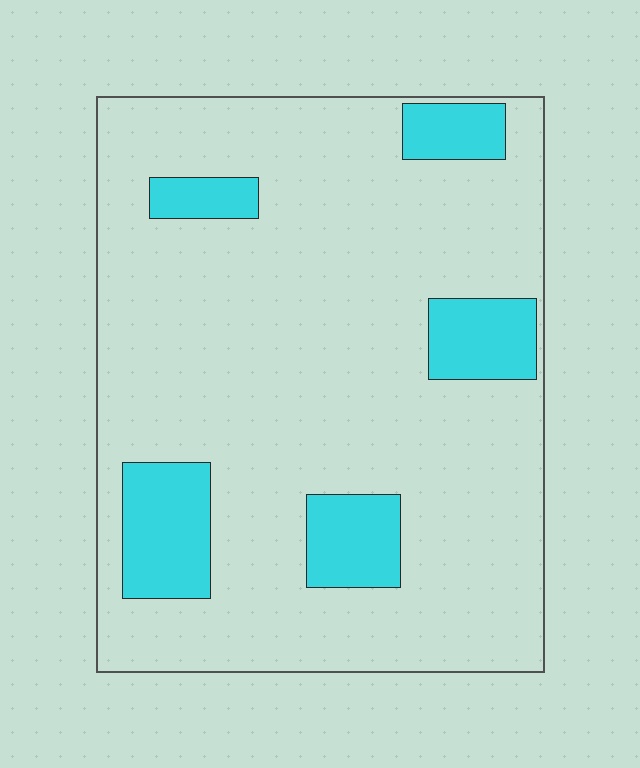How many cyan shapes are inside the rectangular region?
5.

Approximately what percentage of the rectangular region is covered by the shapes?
Approximately 15%.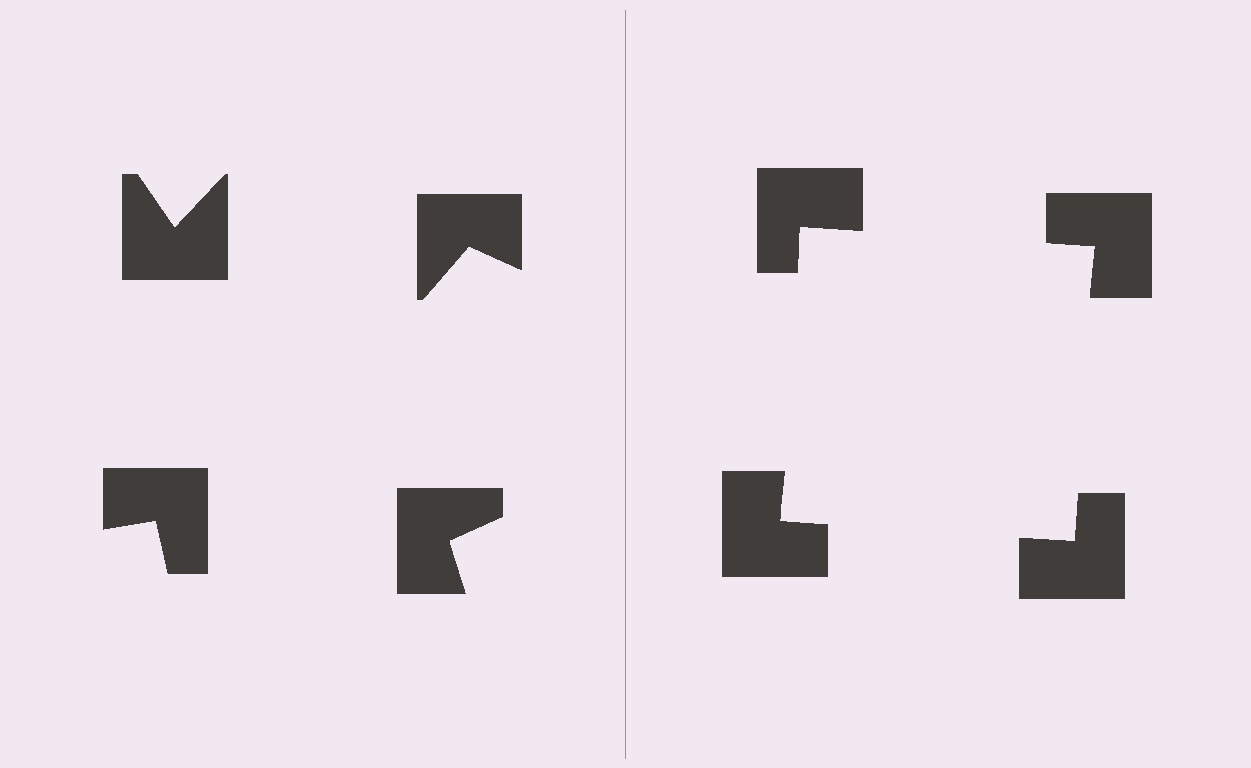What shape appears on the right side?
An illusory square.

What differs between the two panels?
The notched squares are positioned identically on both sides; only the wedge orientations differ. On the right they align to a square; on the left they are misaligned.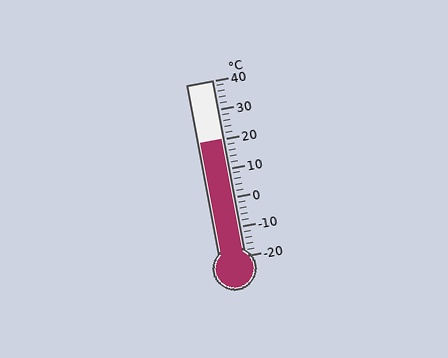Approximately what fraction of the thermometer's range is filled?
The thermometer is filled to approximately 65% of its range.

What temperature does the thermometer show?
The thermometer shows approximately 20°C.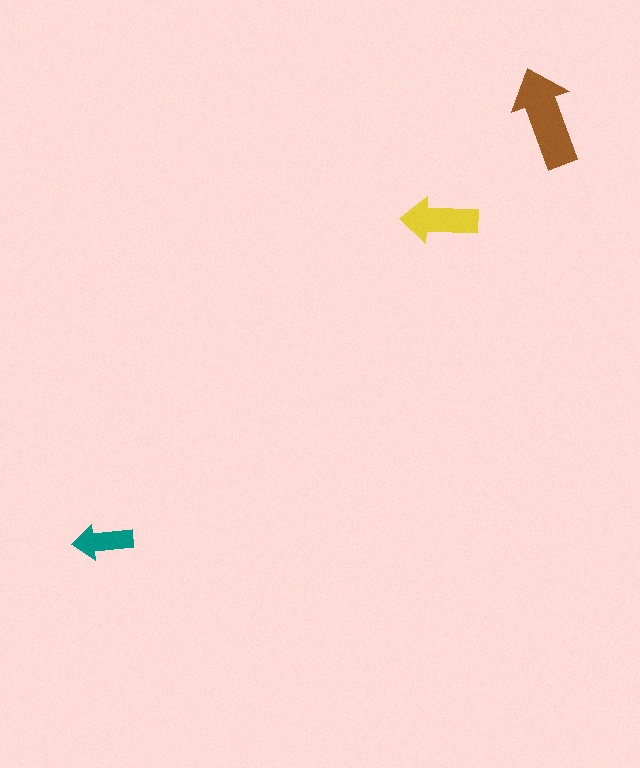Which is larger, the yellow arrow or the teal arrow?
The yellow one.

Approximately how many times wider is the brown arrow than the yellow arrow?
About 1.5 times wider.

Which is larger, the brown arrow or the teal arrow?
The brown one.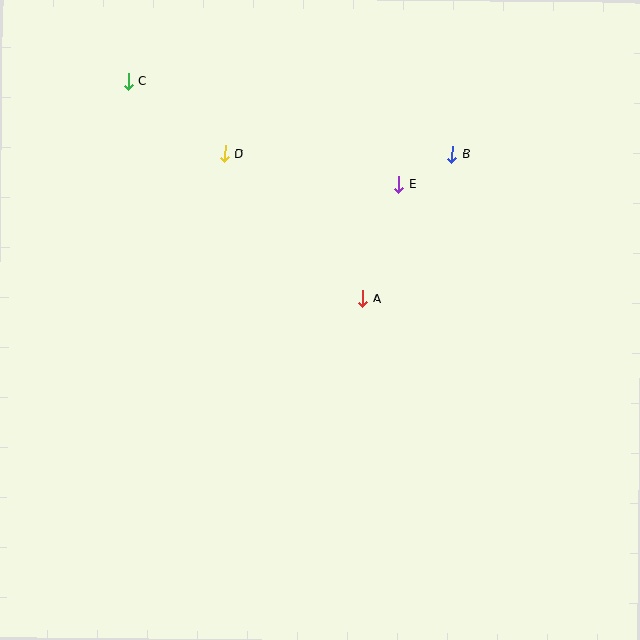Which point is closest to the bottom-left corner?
Point A is closest to the bottom-left corner.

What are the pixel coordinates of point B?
Point B is at (452, 154).